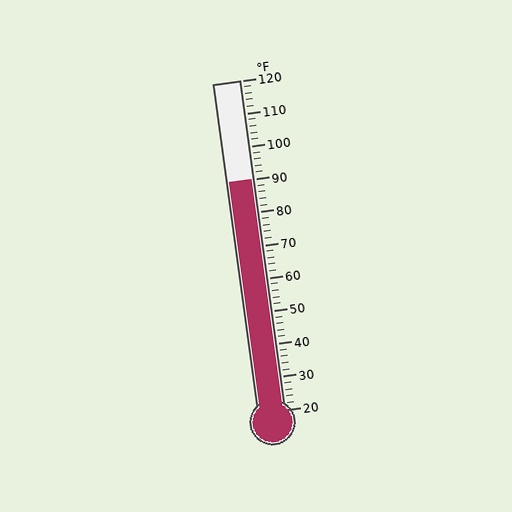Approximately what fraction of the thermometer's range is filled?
The thermometer is filled to approximately 70% of its range.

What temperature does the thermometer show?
The thermometer shows approximately 90°F.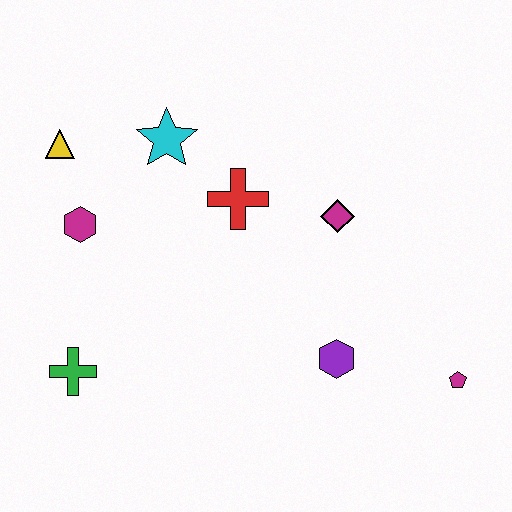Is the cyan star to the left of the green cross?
No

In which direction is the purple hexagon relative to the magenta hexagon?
The purple hexagon is to the right of the magenta hexagon.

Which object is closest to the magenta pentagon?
The purple hexagon is closest to the magenta pentagon.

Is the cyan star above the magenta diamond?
Yes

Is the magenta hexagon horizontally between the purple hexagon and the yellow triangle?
Yes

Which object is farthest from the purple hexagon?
The yellow triangle is farthest from the purple hexagon.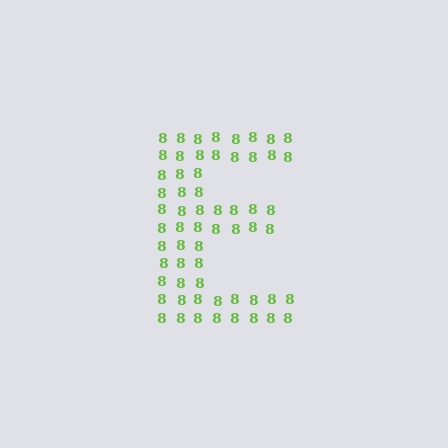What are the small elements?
The small elements are digit 8's.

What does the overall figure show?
The overall figure shows the letter E.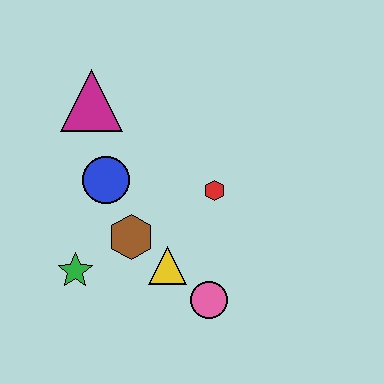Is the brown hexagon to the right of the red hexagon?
No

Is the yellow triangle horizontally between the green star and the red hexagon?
Yes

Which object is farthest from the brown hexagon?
The magenta triangle is farthest from the brown hexagon.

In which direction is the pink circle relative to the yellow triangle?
The pink circle is to the right of the yellow triangle.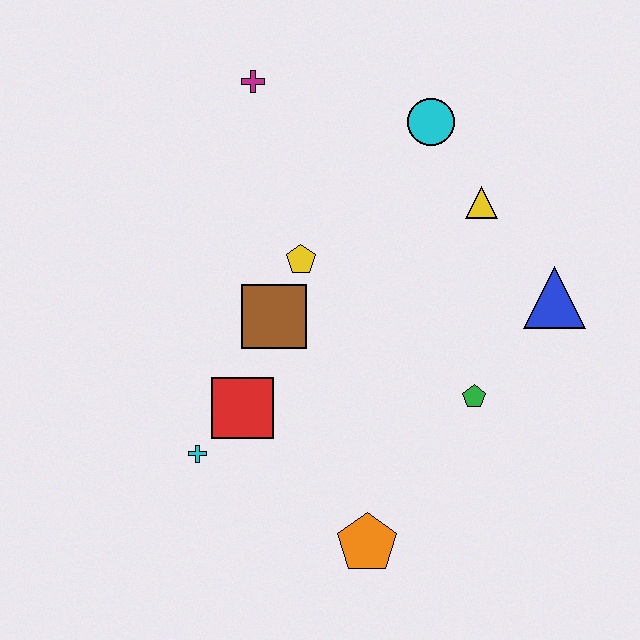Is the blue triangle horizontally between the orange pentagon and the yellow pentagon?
No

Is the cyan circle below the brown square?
No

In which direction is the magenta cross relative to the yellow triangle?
The magenta cross is to the left of the yellow triangle.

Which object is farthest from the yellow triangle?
The cyan cross is farthest from the yellow triangle.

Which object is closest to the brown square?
The yellow pentagon is closest to the brown square.